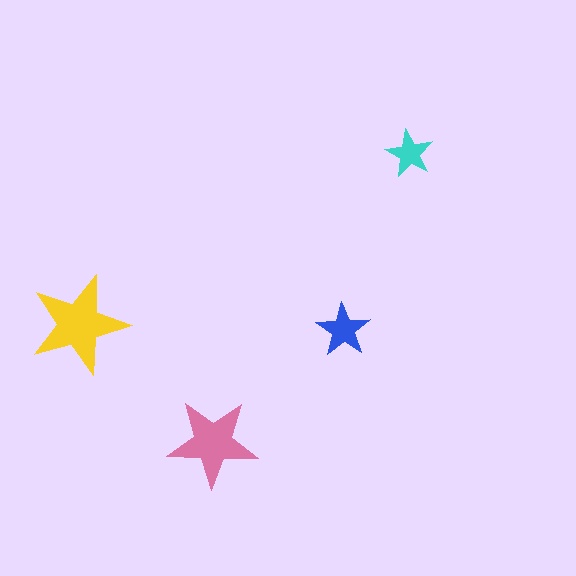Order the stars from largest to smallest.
the yellow one, the pink one, the blue one, the cyan one.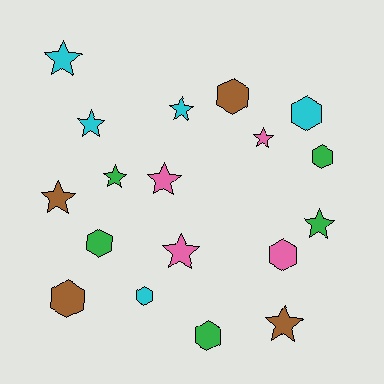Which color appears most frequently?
Cyan, with 5 objects.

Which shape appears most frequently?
Star, with 10 objects.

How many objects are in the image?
There are 18 objects.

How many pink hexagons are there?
There is 1 pink hexagon.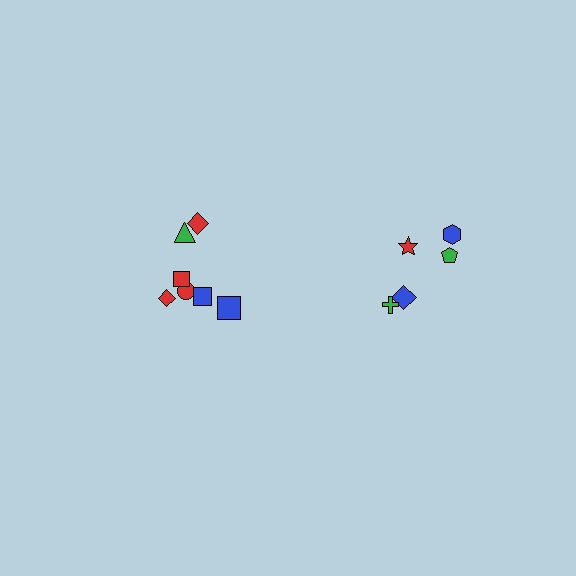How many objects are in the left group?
There are 7 objects.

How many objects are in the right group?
There are 5 objects.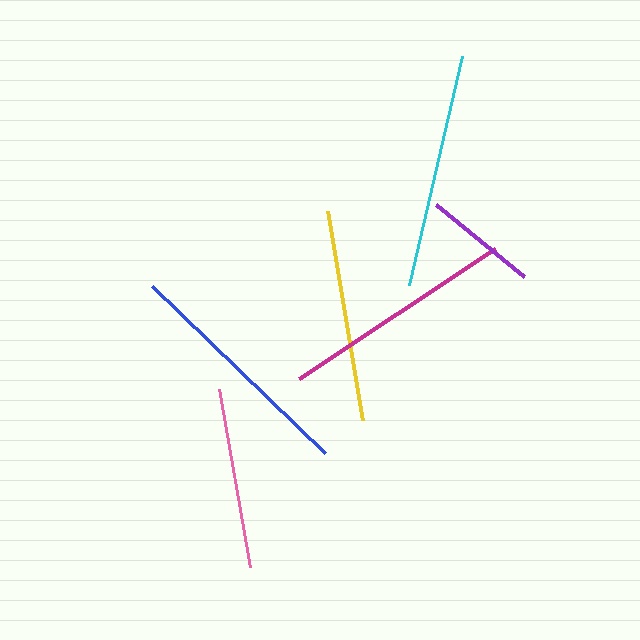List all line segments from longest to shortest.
From longest to shortest: blue, cyan, magenta, yellow, pink, purple.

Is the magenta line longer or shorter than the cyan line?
The cyan line is longer than the magenta line.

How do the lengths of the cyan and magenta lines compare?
The cyan and magenta lines are approximately the same length.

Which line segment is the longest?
The blue line is the longest at approximately 241 pixels.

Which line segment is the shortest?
The purple line is the shortest at approximately 114 pixels.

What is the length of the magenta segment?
The magenta segment is approximately 235 pixels long.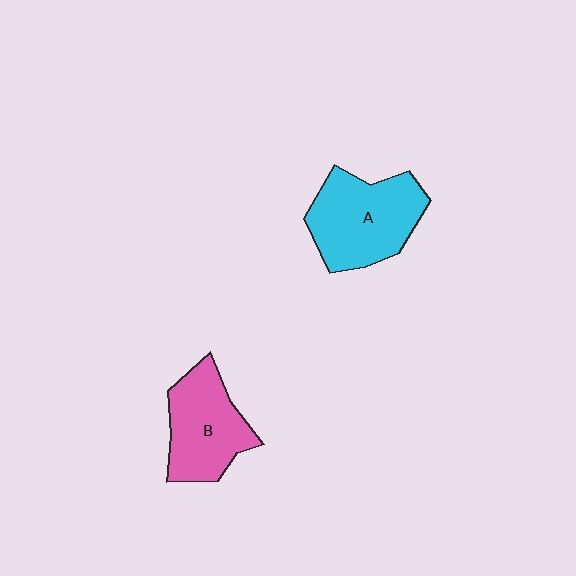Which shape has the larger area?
Shape A (cyan).